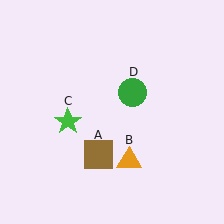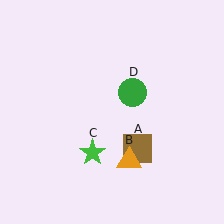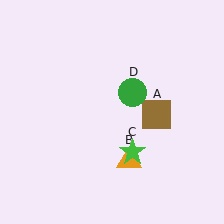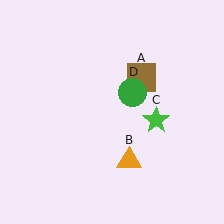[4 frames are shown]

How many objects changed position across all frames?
2 objects changed position: brown square (object A), green star (object C).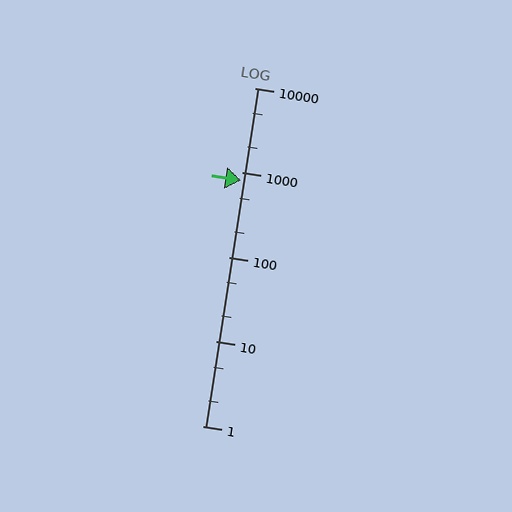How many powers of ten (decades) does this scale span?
The scale spans 4 decades, from 1 to 10000.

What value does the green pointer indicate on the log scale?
The pointer indicates approximately 810.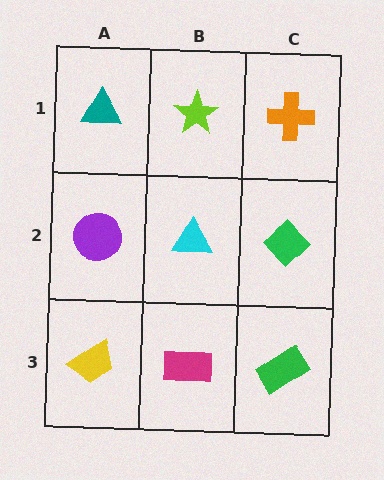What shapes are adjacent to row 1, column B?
A cyan triangle (row 2, column B), a teal triangle (row 1, column A), an orange cross (row 1, column C).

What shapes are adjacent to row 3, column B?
A cyan triangle (row 2, column B), a yellow trapezoid (row 3, column A), a green rectangle (row 3, column C).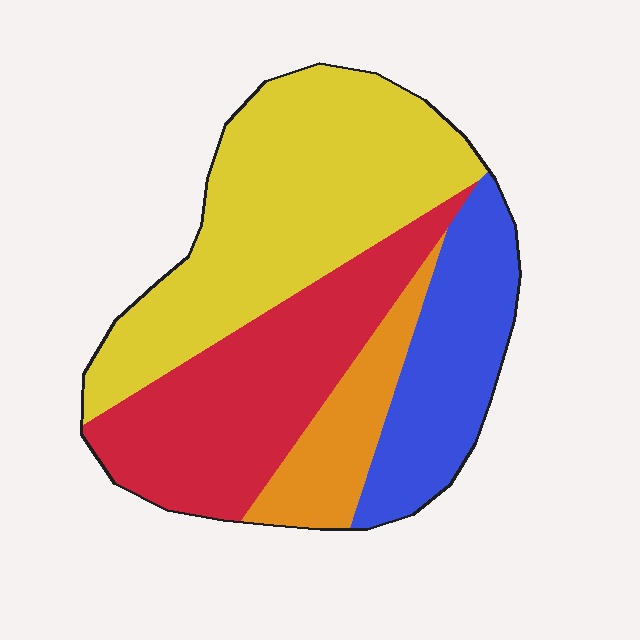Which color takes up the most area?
Yellow, at roughly 40%.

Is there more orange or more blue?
Blue.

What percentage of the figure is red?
Red takes up between a sixth and a third of the figure.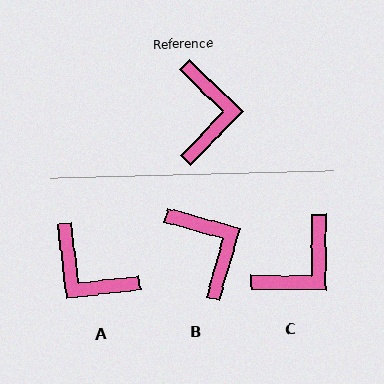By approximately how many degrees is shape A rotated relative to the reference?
Approximately 130 degrees clockwise.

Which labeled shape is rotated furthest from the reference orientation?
A, about 130 degrees away.